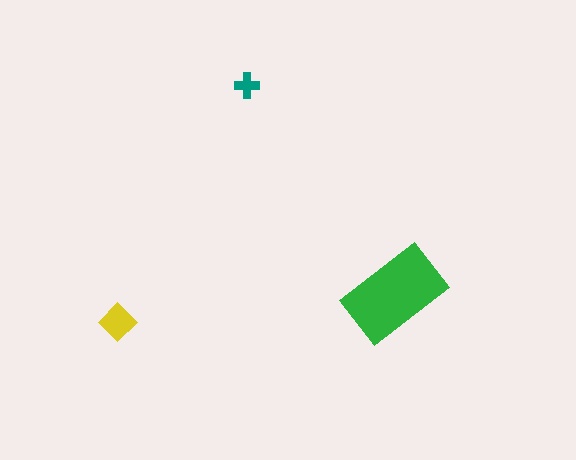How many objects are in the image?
There are 3 objects in the image.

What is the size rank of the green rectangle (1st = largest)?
1st.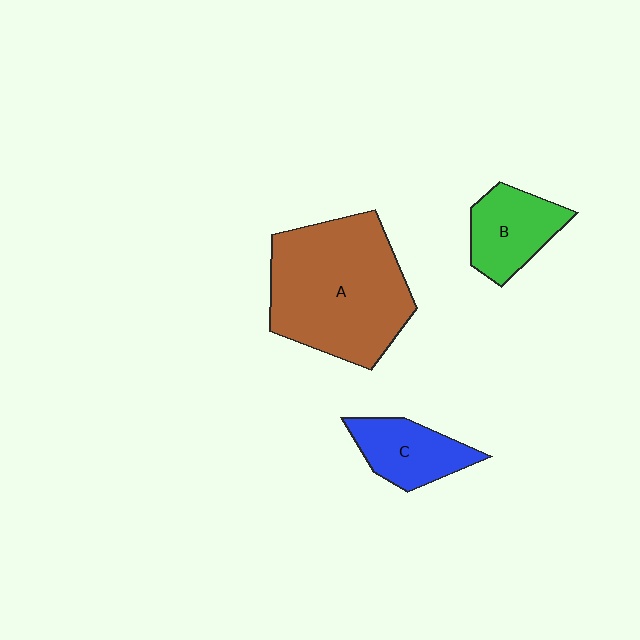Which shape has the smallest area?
Shape C (blue).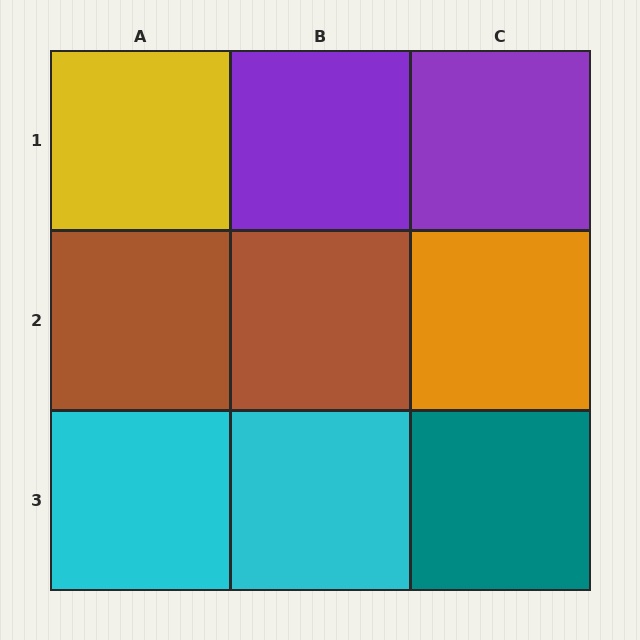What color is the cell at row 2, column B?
Brown.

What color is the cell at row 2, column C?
Orange.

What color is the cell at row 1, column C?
Purple.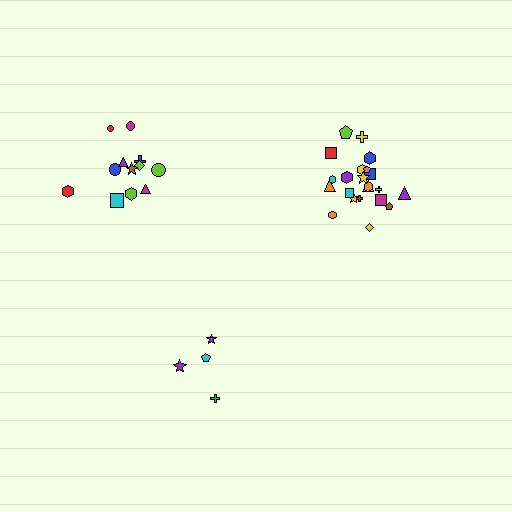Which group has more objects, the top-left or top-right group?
The top-right group.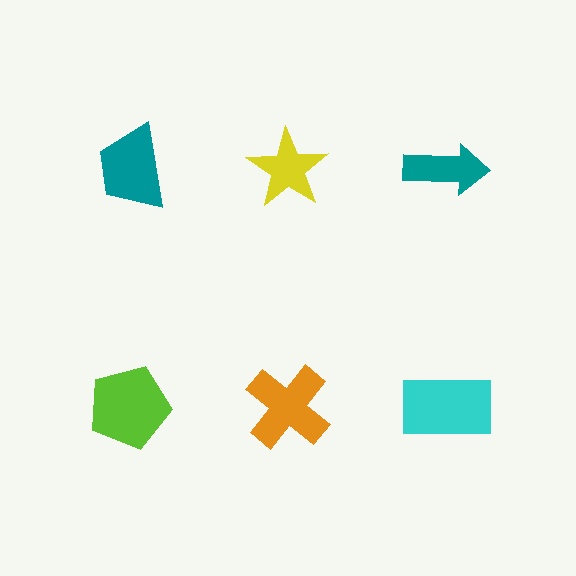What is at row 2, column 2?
An orange cross.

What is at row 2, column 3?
A cyan rectangle.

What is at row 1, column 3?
A teal arrow.